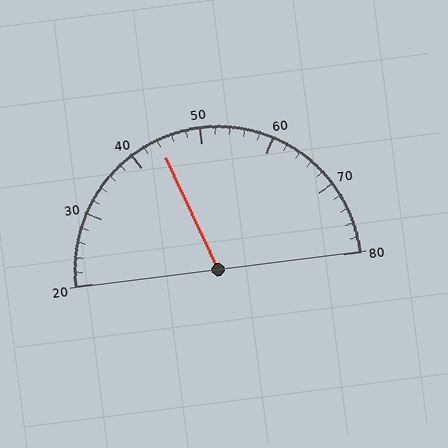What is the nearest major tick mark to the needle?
The nearest major tick mark is 40.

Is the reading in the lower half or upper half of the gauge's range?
The reading is in the lower half of the range (20 to 80).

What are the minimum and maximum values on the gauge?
The gauge ranges from 20 to 80.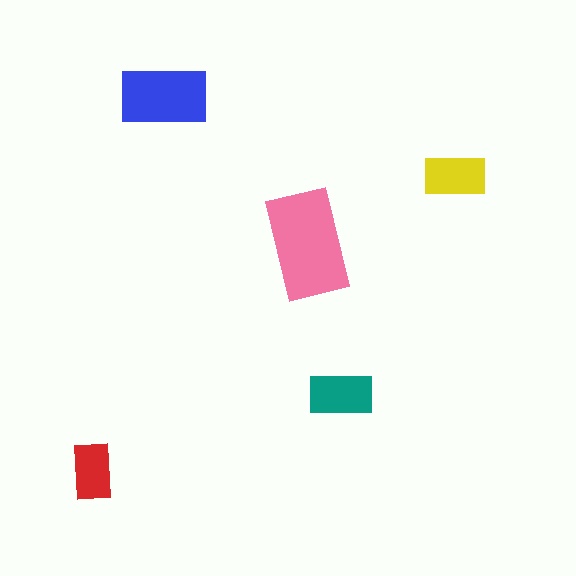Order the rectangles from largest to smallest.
the pink one, the blue one, the teal one, the yellow one, the red one.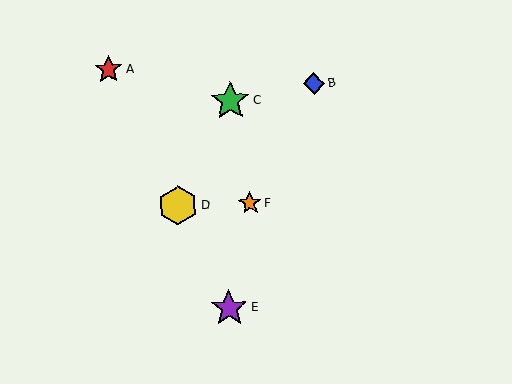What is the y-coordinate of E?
Object E is at y≈308.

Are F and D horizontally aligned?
Yes, both are at y≈203.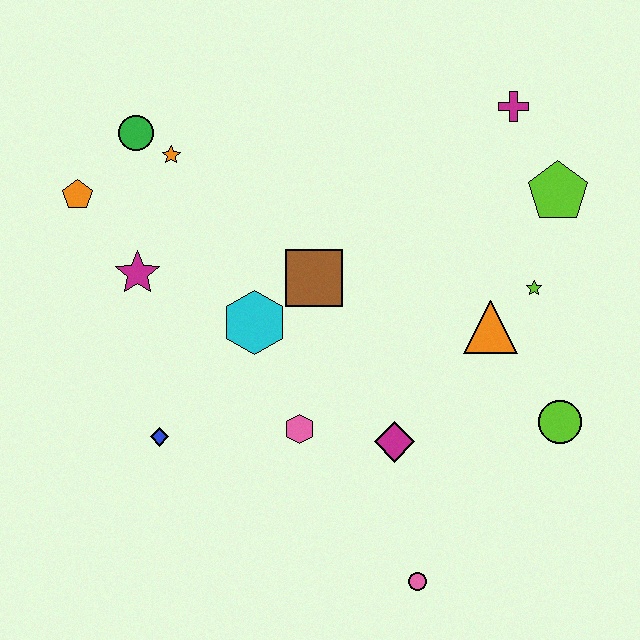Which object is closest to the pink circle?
The magenta diamond is closest to the pink circle.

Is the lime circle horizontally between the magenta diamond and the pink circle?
No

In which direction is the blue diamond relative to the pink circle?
The blue diamond is to the left of the pink circle.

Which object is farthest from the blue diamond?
The magenta cross is farthest from the blue diamond.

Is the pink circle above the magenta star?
No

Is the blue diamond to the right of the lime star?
No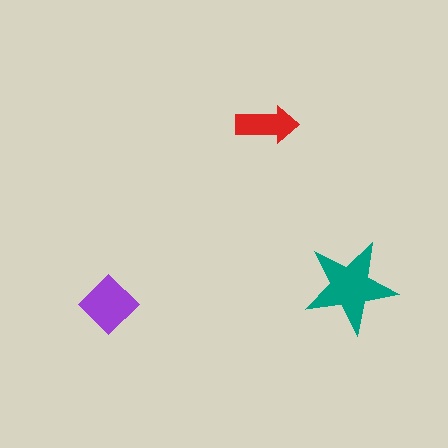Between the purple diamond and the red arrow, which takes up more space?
The purple diamond.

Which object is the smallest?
The red arrow.